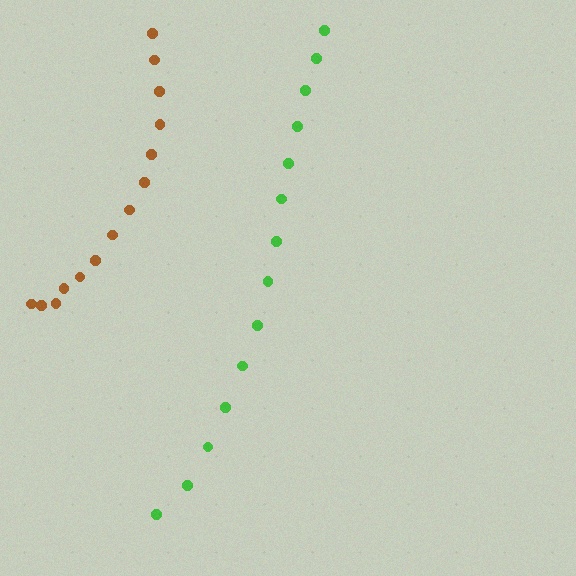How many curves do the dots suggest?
There are 2 distinct paths.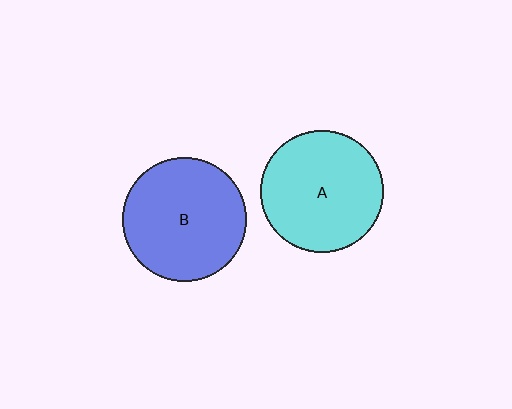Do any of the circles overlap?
No, none of the circles overlap.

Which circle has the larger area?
Circle B (blue).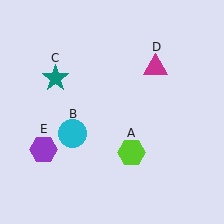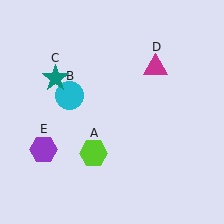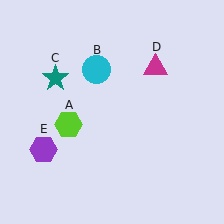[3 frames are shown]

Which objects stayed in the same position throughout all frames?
Teal star (object C) and magenta triangle (object D) and purple hexagon (object E) remained stationary.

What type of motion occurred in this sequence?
The lime hexagon (object A), cyan circle (object B) rotated clockwise around the center of the scene.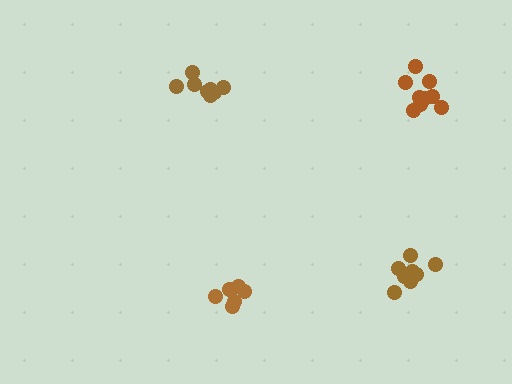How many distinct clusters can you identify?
There are 4 distinct clusters.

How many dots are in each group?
Group 1: 8 dots, Group 2: 9 dots, Group 3: 9 dots, Group 4: 6 dots (32 total).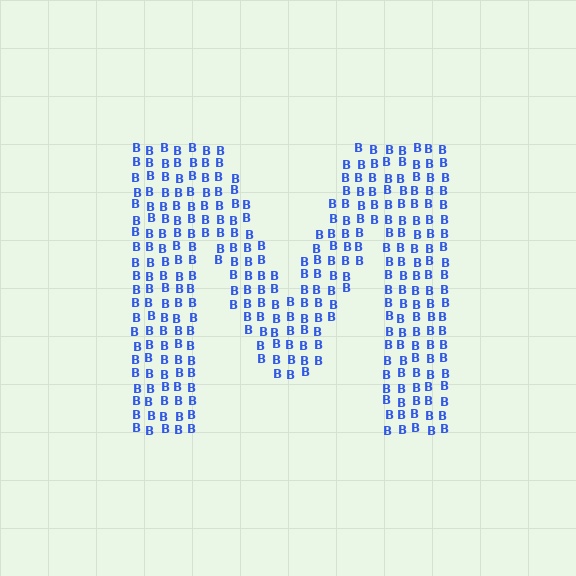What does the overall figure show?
The overall figure shows the letter M.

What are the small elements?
The small elements are letter B's.